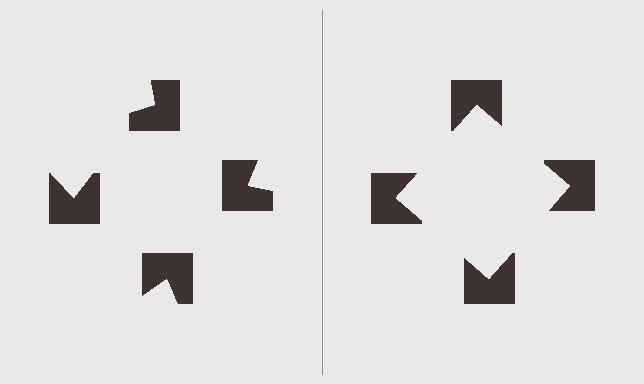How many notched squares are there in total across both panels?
8 — 4 on each side.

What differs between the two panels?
The notched squares are positioned identically on both sides; only the wedge orientations differ. On the right they align to a square; on the left they are misaligned.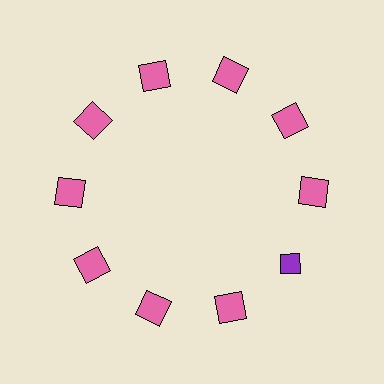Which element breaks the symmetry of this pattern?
The purple diamond at roughly the 4 o'clock position breaks the symmetry. All other shapes are pink squares.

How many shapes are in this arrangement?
There are 10 shapes arranged in a ring pattern.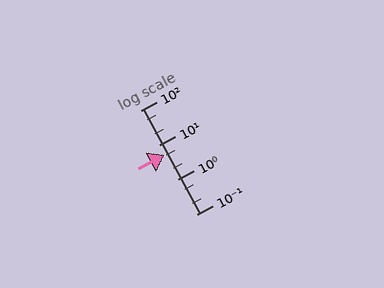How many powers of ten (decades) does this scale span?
The scale spans 3 decades, from 0.1 to 100.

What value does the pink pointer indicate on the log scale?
The pointer indicates approximately 5.2.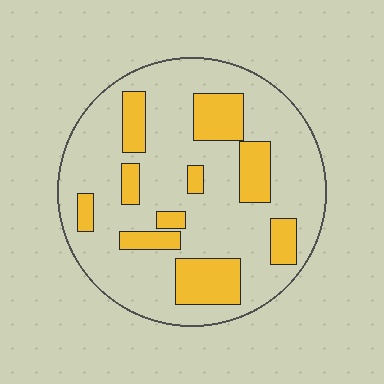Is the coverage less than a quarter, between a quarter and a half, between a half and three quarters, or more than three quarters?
Less than a quarter.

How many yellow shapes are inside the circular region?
10.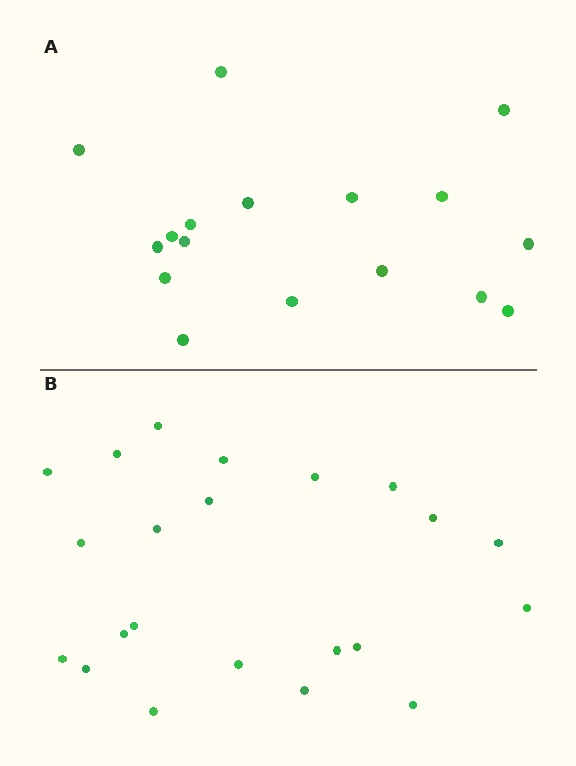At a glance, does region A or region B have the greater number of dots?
Region B (the bottom region) has more dots.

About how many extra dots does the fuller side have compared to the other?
Region B has about 5 more dots than region A.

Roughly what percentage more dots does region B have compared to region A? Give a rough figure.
About 30% more.